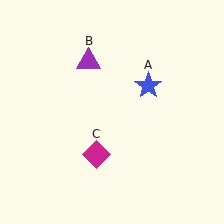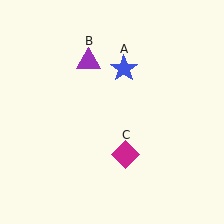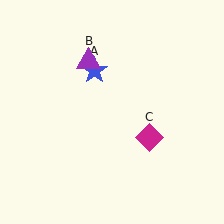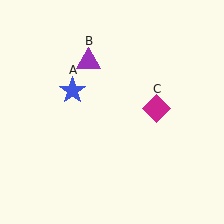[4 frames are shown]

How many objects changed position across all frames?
2 objects changed position: blue star (object A), magenta diamond (object C).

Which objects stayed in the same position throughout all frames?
Purple triangle (object B) remained stationary.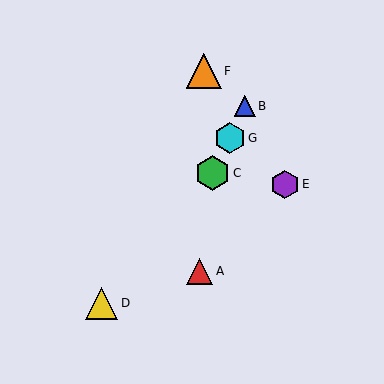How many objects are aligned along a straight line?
3 objects (B, C, G) are aligned along a straight line.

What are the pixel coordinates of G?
Object G is at (230, 138).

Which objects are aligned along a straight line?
Objects B, C, G are aligned along a straight line.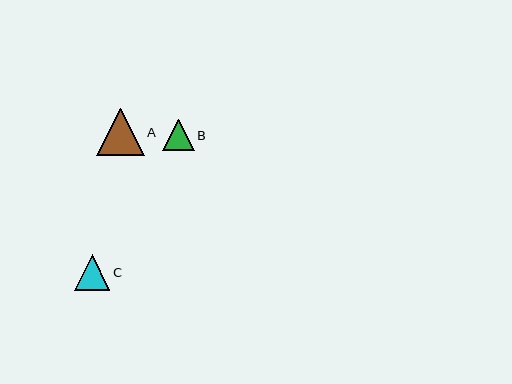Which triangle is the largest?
Triangle A is the largest with a size of approximately 47 pixels.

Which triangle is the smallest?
Triangle B is the smallest with a size of approximately 31 pixels.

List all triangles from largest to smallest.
From largest to smallest: A, C, B.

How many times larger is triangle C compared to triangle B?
Triangle C is approximately 1.1 times the size of triangle B.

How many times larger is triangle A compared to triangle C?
Triangle A is approximately 1.3 times the size of triangle C.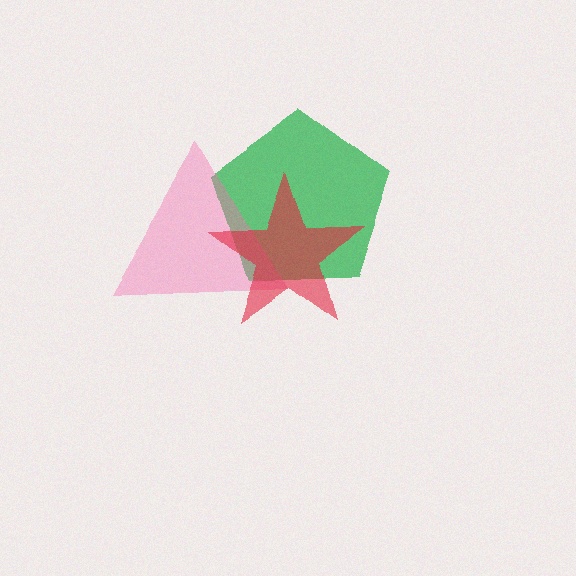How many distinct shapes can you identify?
There are 3 distinct shapes: a green pentagon, a pink triangle, a red star.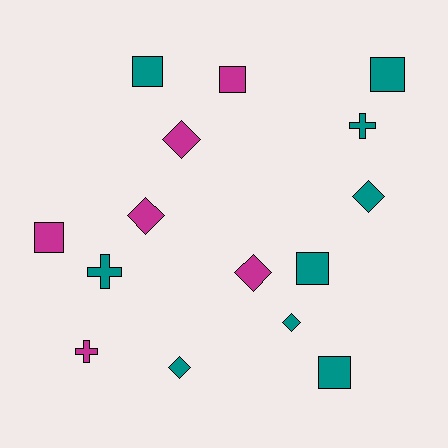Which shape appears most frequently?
Diamond, with 6 objects.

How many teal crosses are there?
There are 2 teal crosses.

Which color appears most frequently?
Teal, with 9 objects.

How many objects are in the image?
There are 15 objects.